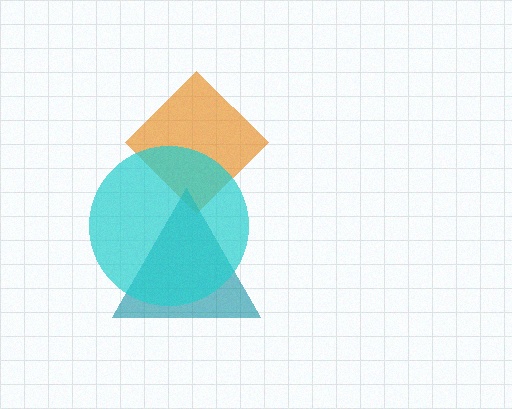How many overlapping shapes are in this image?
There are 3 overlapping shapes in the image.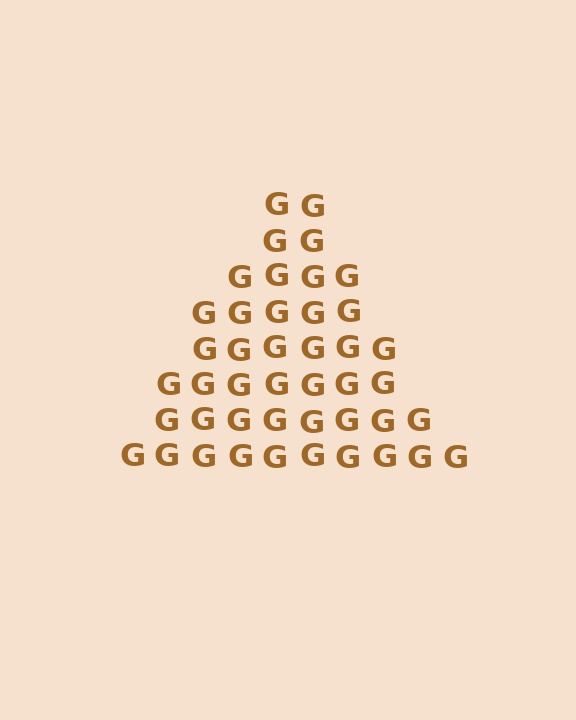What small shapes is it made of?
It is made of small letter G's.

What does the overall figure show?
The overall figure shows a triangle.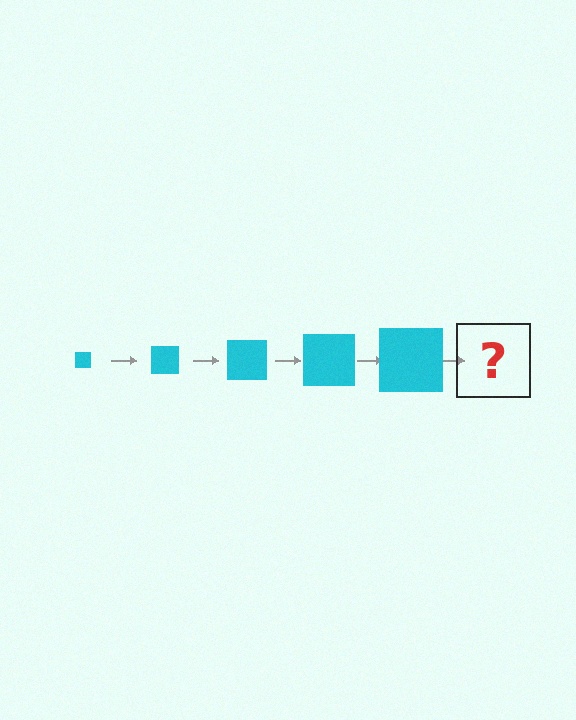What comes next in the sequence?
The next element should be a cyan square, larger than the previous one.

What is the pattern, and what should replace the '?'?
The pattern is that the square gets progressively larger each step. The '?' should be a cyan square, larger than the previous one.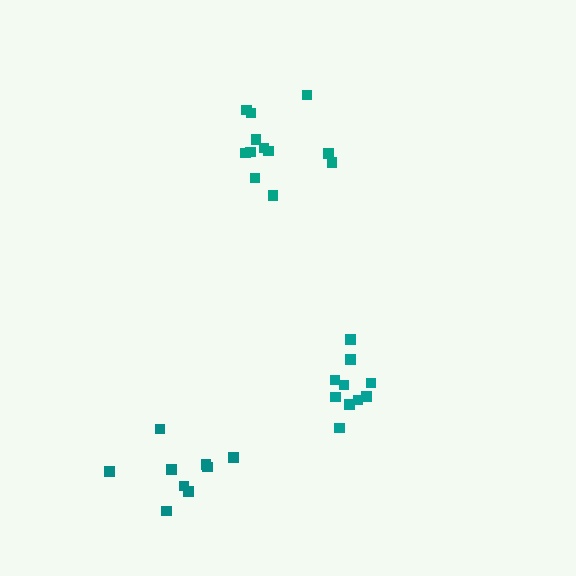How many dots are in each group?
Group 1: 10 dots, Group 2: 9 dots, Group 3: 12 dots (31 total).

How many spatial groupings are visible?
There are 3 spatial groupings.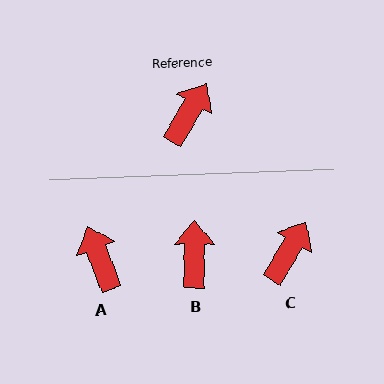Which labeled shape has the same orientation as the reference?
C.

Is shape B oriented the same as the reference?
No, it is off by about 30 degrees.